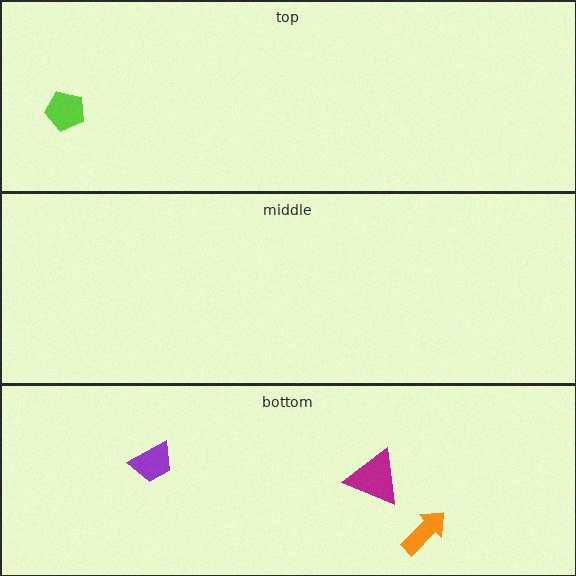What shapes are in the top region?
The lime pentagon.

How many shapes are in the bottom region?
3.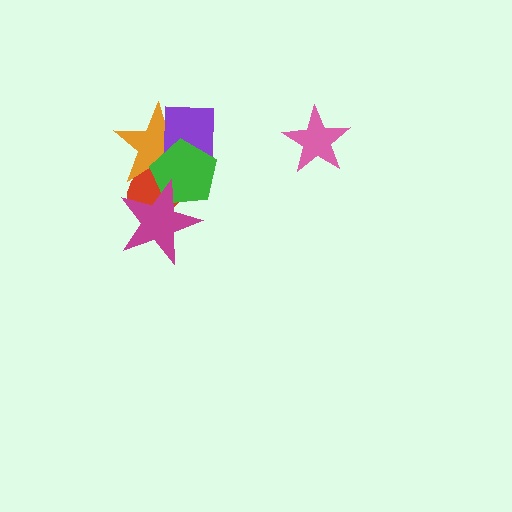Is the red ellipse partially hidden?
Yes, it is partially covered by another shape.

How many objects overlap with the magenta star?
3 objects overlap with the magenta star.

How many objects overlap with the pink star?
0 objects overlap with the pink star.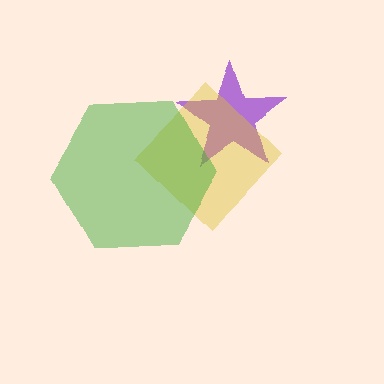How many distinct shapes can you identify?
There are 3 distinct shapes: a purple star, a yellow diamond, a green hexagon.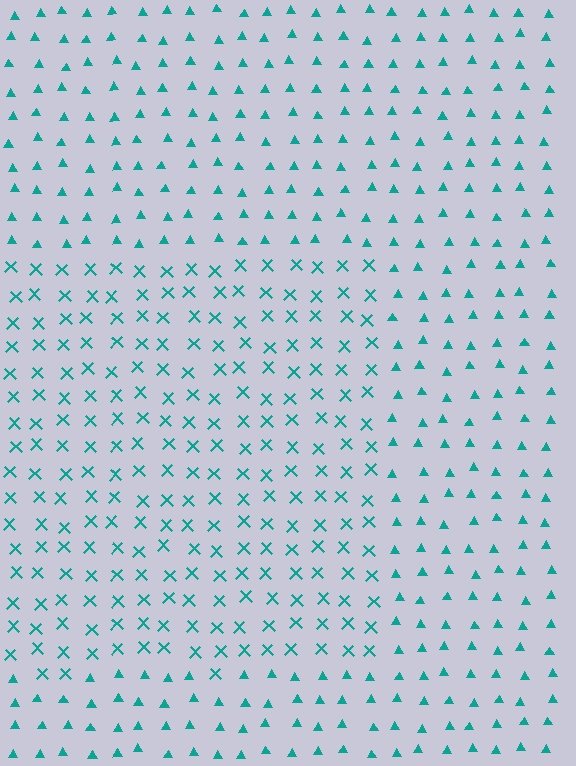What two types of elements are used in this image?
The image uses X marks inside the rectangle region and triangles outside it.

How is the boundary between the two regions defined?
The boundary is defined by a change in element shape: X marks inside vs. triangles outside. All elements share the same color and spacing.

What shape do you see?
I see a rectangle.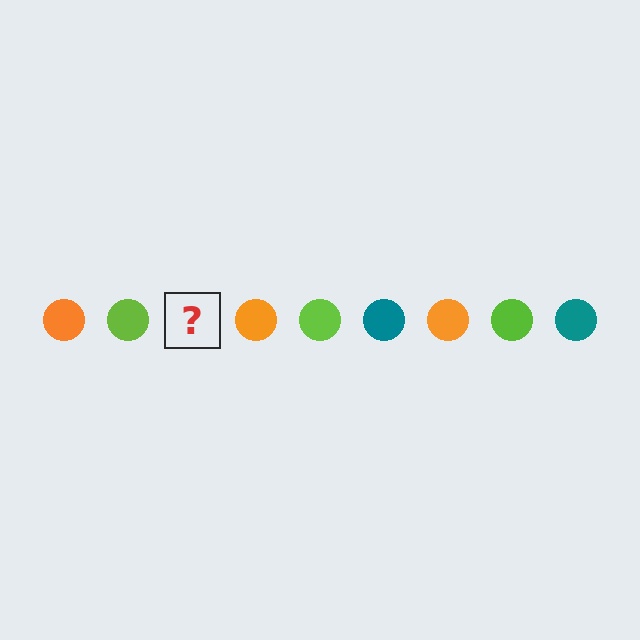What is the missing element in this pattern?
The missing element is a teal circle.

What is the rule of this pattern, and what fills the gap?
The rule is that the pattern cycles through orange, lime, teal circles. The gap should be filled with a teal circle.